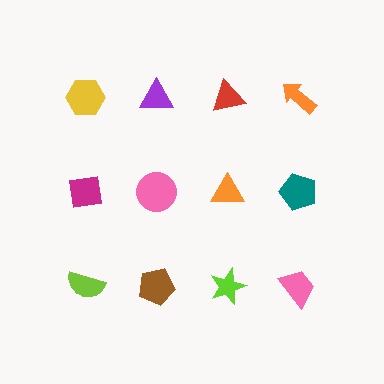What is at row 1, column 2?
A purple triangle.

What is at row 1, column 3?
A red triangle.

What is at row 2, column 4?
A teal pentagon.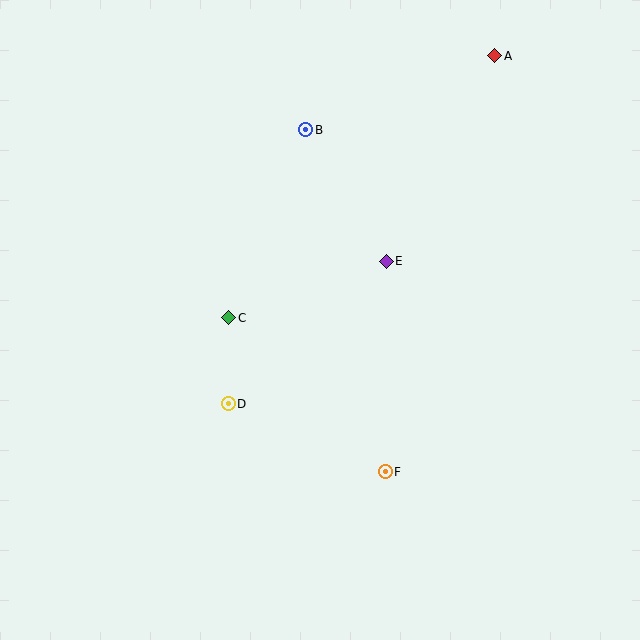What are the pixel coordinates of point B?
Point B is at (306, 130).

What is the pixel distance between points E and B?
The distance between E and B is 154 pixels.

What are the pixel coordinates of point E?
Point E is at (386, 261).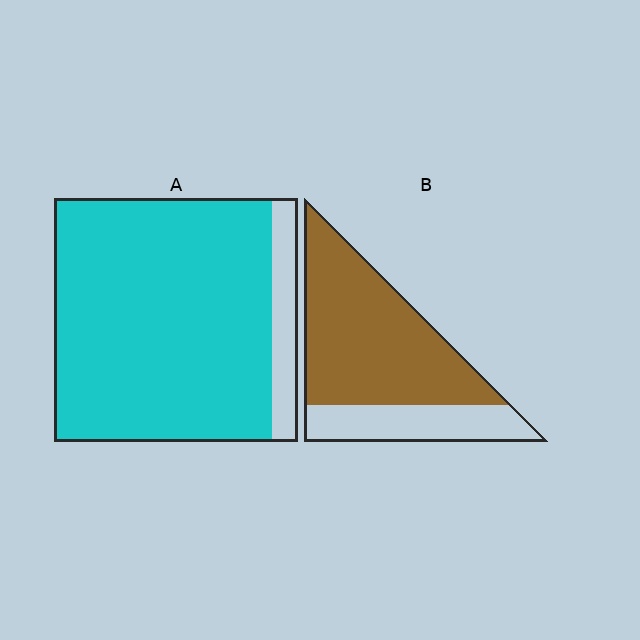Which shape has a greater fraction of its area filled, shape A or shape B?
Shape A.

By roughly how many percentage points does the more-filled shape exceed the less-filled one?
By roughly 15 percentage points (A over B).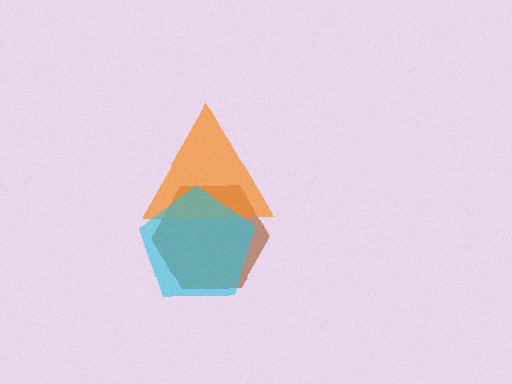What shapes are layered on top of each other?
The layered shapes are: a brown hexagon, an orange triangle, a cyan pentagon.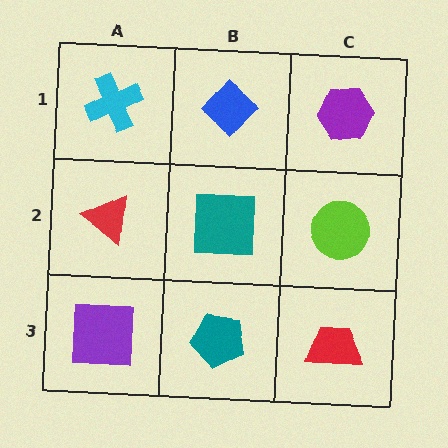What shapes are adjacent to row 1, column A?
A red triangle (row 2, column A), a blue diamond (row 1, column B).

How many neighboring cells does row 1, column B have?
3.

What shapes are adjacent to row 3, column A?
A red triangle (row 2, column A), a teal pentagon (row 3, column B).